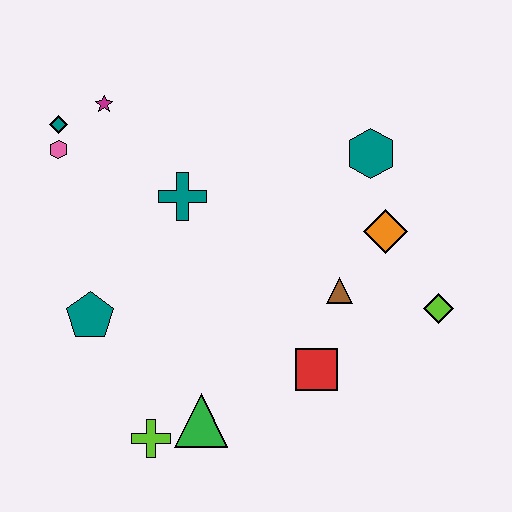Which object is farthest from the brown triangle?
The teal diamond is farthest from the brown triangle.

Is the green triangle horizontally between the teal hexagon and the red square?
No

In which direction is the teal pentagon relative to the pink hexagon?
The teal pentagon is below the pink hexagon.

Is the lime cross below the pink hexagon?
Yes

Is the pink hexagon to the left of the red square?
Yes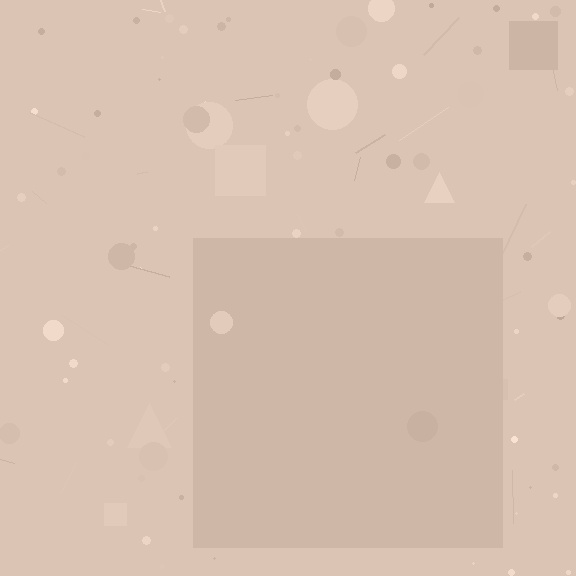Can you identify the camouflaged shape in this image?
The camouflaged shape is a square.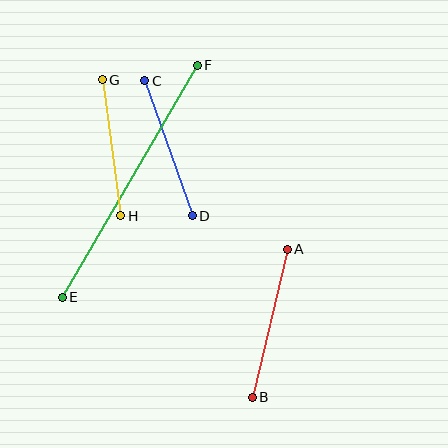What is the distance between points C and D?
The distance is approximately 143 pixels.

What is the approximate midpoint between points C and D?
The midpoint is at approximately (168, 148) pixels.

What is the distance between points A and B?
The distance is approximately 152 pixels.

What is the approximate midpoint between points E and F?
The midpoint is at approximately (130, 181) pixels.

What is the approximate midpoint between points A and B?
The midpoint is at approximately (270, 323) pixels.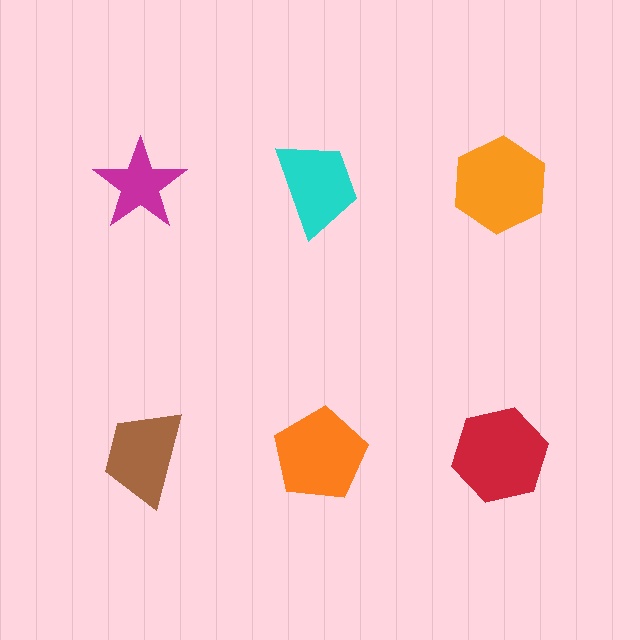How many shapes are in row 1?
3 shapes.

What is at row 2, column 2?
An orange pentagon.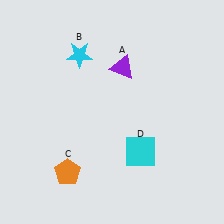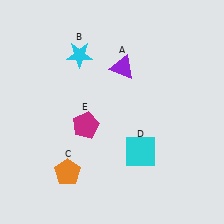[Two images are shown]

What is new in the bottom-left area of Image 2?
A magenta pentagon (E) was added in the bottom-left area of Image 2.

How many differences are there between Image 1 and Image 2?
There is 1 difference between the two images.